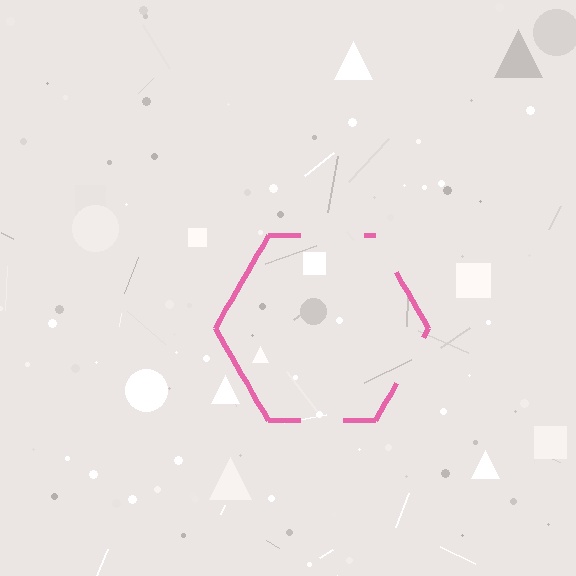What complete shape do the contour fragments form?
The contour fragments form a hexagon.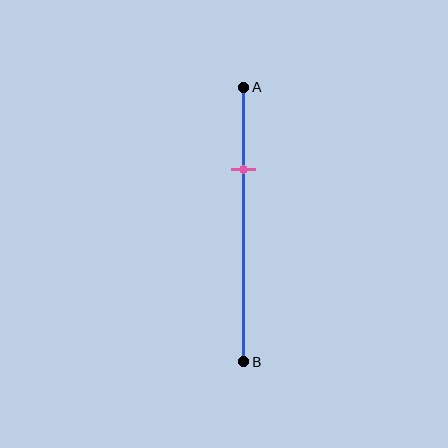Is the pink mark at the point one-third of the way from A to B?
No, the mark is at about 30% from A, not at the 33% one-third point.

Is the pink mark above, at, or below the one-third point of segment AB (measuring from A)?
The pink mark is above the one-third point of segment AB.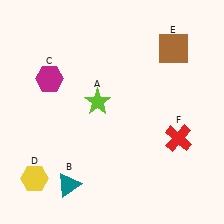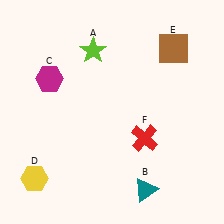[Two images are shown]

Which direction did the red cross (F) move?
The red cross (F) moved left.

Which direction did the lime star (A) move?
The lime star (A) moved up.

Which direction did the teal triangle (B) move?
The teal triangle (B) moved right.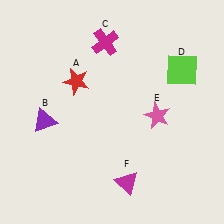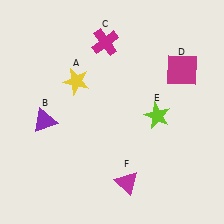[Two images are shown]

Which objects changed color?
A changed from red to yellow. D changed from lime to magenta. E changed from pink to lime.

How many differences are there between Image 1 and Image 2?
There are 3 differences between the two images.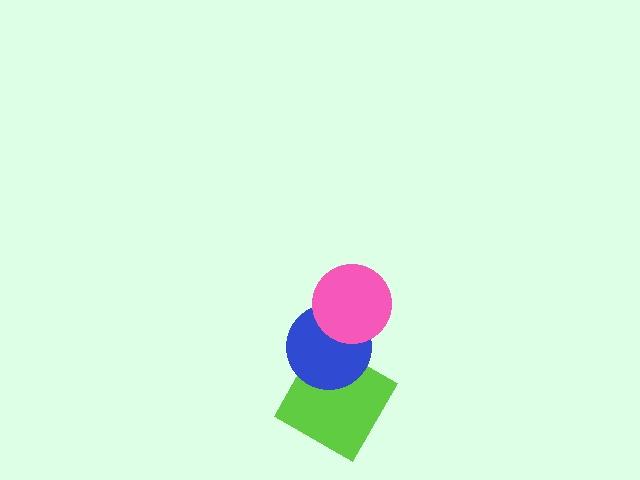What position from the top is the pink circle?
The pink circle is 1st from the top.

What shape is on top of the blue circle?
The pink circle is on top of the blue circle.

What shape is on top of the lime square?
The blue circle is on top of the lime square.